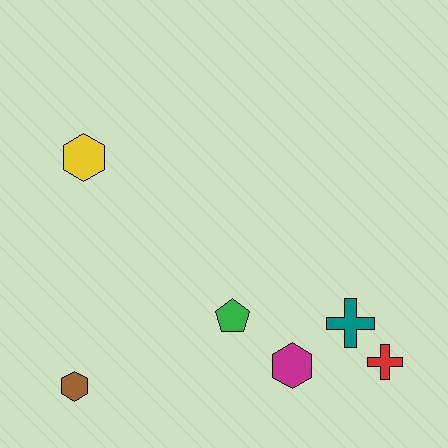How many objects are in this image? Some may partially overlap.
There are 6 objects.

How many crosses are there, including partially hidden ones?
There are 2 crosses.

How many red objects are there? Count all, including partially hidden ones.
There is 1 red object.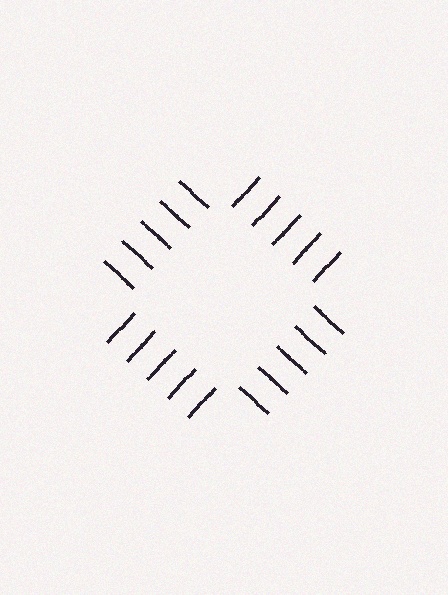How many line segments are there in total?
20 — 5 along each of the 4 edges.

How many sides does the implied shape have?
4 sides — the line-ends trace a square.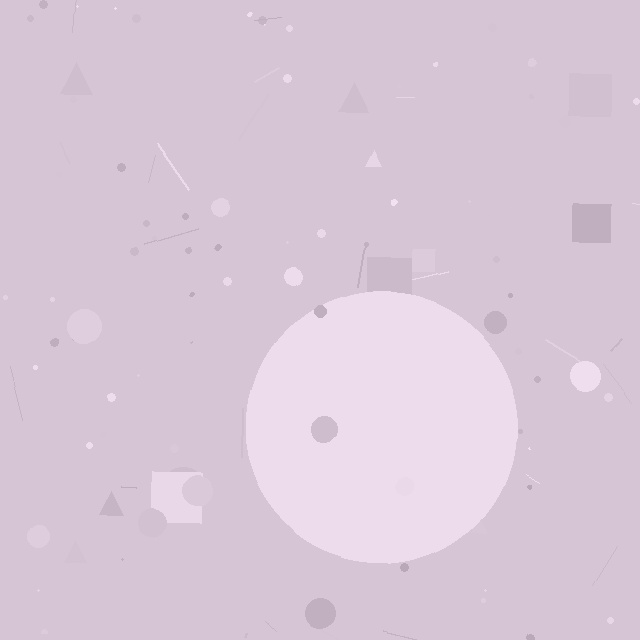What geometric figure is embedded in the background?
A circle is embedded in the background.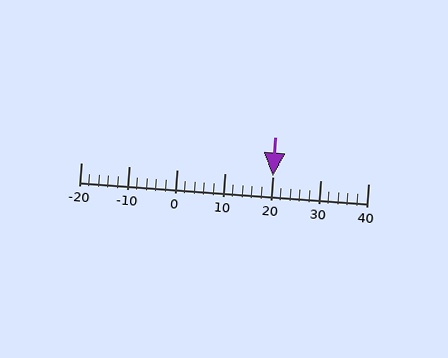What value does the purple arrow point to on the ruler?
The purple arrow points to approximately 20.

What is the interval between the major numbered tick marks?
The major tick marks are spaced 10 units apart.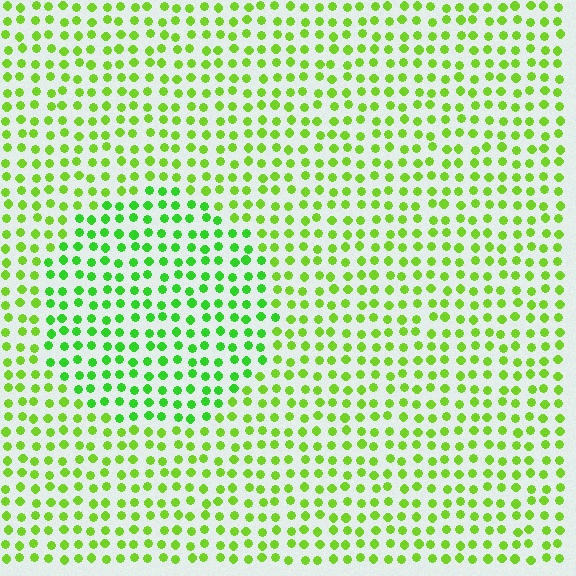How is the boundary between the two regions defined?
The boundary is defined purely by a slight shift in hue (about 24 degrees). Spacing, size, and orientation are identical on both sides.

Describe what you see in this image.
The image is filled with small lime elements in a uniform arrangement. A circle-shaped region is visible where the elements are tinted to a slightly different hue, forming a subtle color boundary.